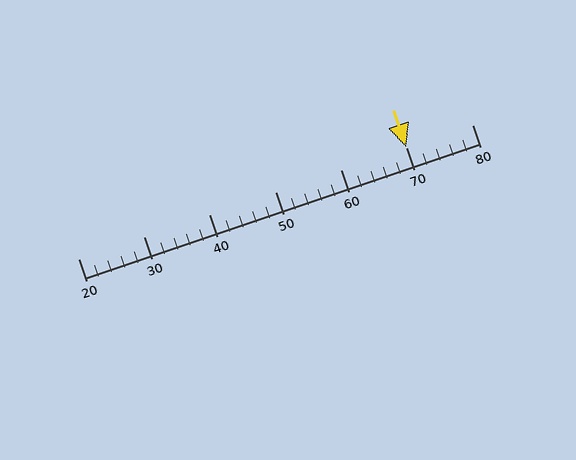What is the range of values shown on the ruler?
The ruler shows values from 20 to 80.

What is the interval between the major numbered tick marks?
The major tick marks are spaced 10 units apart.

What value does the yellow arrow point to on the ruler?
The yellow arrow points to approximately 70.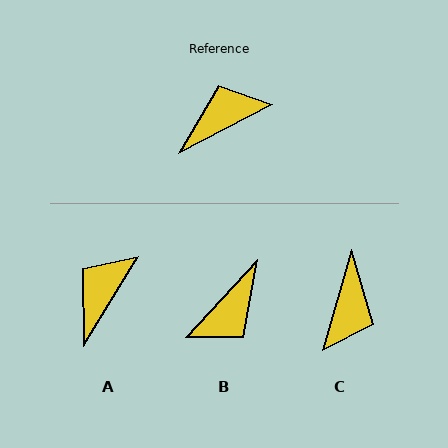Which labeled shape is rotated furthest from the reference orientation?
B, about 160 degrees away.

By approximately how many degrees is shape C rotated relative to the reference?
Approximately 133 degrees clockwise.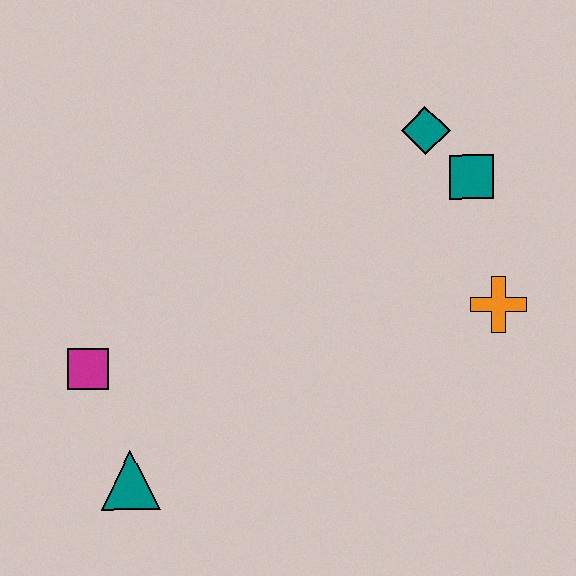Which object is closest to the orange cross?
The teal square is closest to the orange cross.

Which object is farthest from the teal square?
The teal triangle is farthest from the teal square.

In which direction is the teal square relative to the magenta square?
The teal square is to the right of the magenta square.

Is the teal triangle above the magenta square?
No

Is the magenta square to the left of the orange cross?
Yes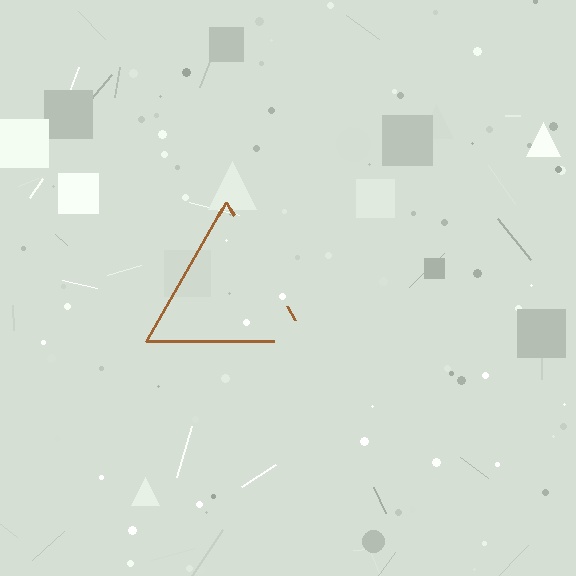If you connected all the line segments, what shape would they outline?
They would outline a triangle.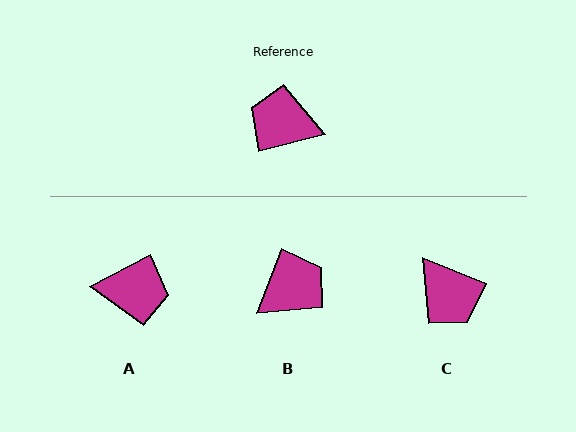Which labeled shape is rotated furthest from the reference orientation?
A, about 166 degrees away.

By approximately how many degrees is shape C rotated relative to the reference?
Approximately 145 degrees counter-clockwise.